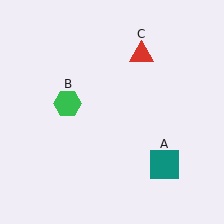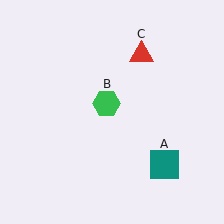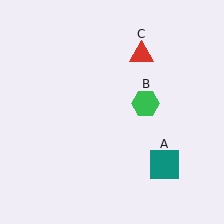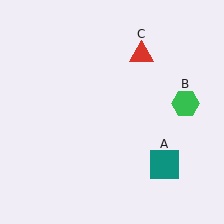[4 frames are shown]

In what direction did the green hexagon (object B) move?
The green hexagon (object B) moved right.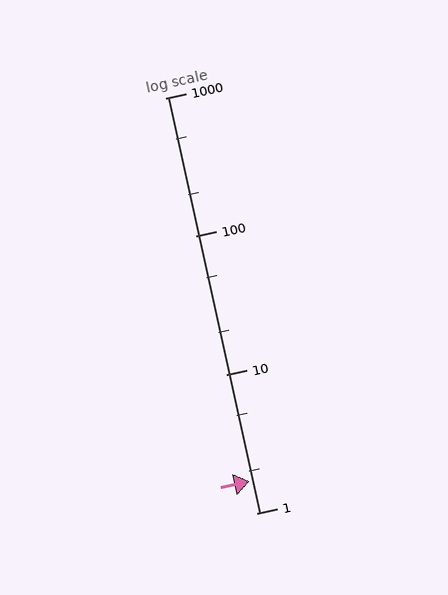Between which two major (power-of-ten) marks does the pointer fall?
The pointer is between 1 and 10.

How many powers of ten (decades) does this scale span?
The scale spans 3 decades, from 1 to 1000.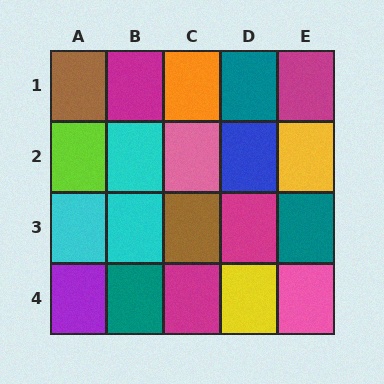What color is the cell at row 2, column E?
Yellow.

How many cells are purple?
1 cell is purple.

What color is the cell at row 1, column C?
Orange.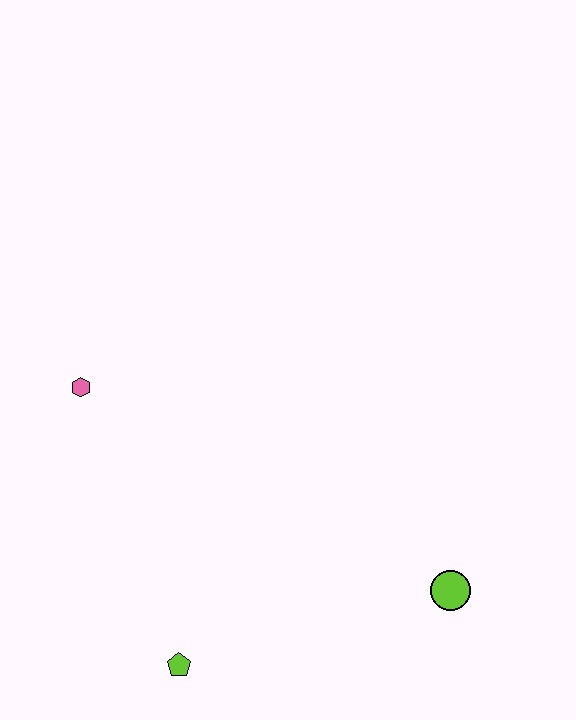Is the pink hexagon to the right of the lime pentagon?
No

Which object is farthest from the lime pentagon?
The pink hexagon is farthest from the lime pentagon.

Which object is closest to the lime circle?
The lime pentagon is closest to the lime circle.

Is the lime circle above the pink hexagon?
No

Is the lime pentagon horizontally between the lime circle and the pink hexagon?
Yes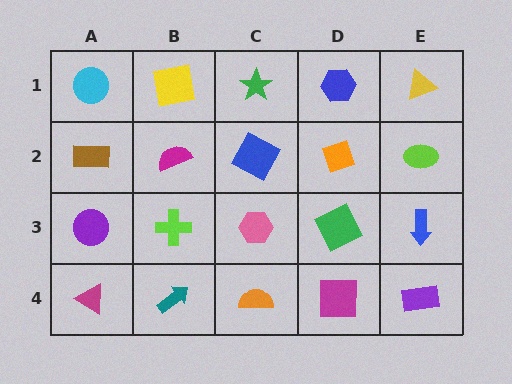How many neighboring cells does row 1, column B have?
3.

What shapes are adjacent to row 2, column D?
A blue hexagon (row 1, column D), a green square (row 3, column D), a blue square (row 2, column C), a lime ellipse (row 2, column E).